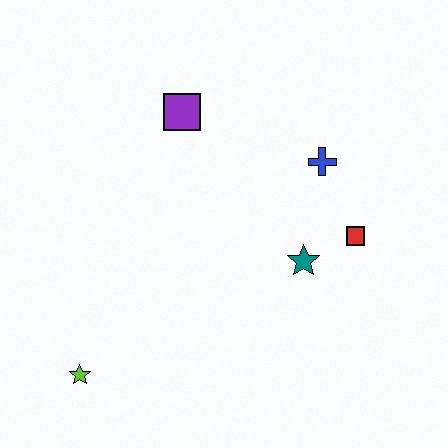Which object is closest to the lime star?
The teal star is closest to the lime star.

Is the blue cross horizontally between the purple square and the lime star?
No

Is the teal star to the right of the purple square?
Yes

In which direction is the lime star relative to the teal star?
The lime star is to the left of the teal star.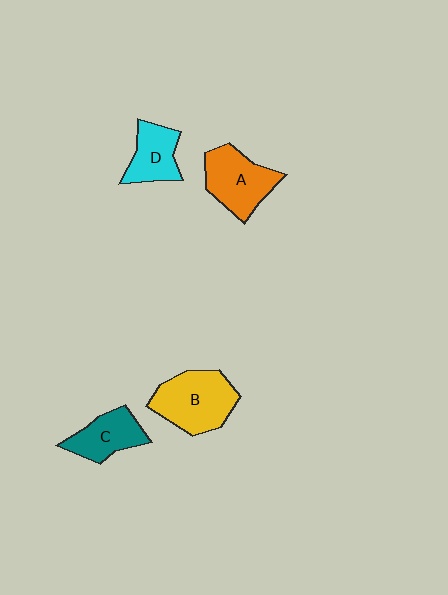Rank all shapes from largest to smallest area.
From largest to smallest: B (yellow), A (orange), C (teal), D (cyan).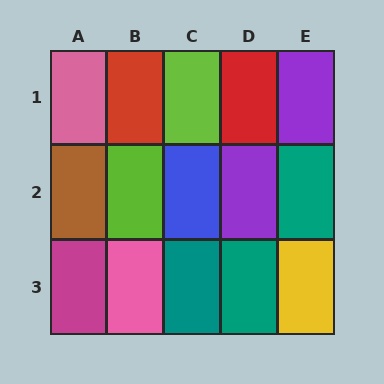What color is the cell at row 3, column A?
Magenta.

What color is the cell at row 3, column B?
Pink.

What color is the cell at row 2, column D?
Purple.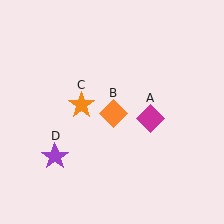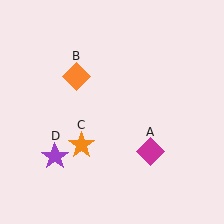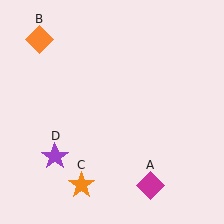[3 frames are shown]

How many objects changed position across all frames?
3 objects changed position: magenta diamond (object A), orange diamond (object B), orange star (object C).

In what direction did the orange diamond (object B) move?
The orange diamond (object B) moved up and to the left.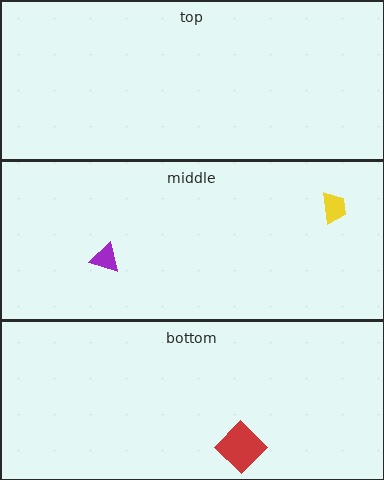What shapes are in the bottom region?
The red diamond.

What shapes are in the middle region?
The yellow trapezoid, the purple triangle.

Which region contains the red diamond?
The bottom region.